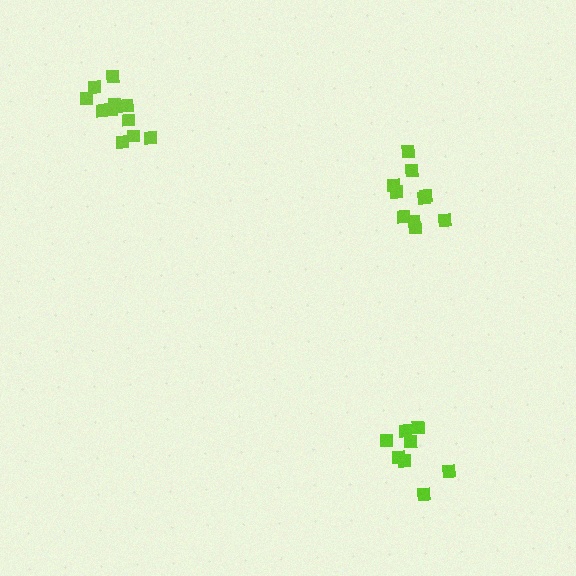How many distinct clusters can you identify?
There are 3 distinct clusters.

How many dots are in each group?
Group 1: 12 dots, Group 2: 8 dots, Group 3: 10 dots (30 total).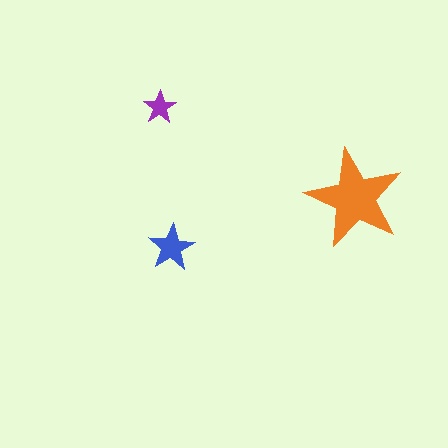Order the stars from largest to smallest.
the orange one, the blue one, the purple one.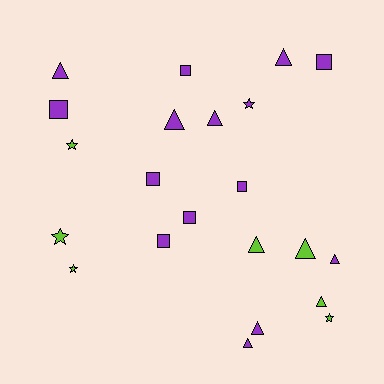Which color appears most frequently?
Purple, with 15 objects.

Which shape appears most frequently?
Triangle, with 10 objects.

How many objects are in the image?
There are 22 objects.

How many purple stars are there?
There is 1 purple star.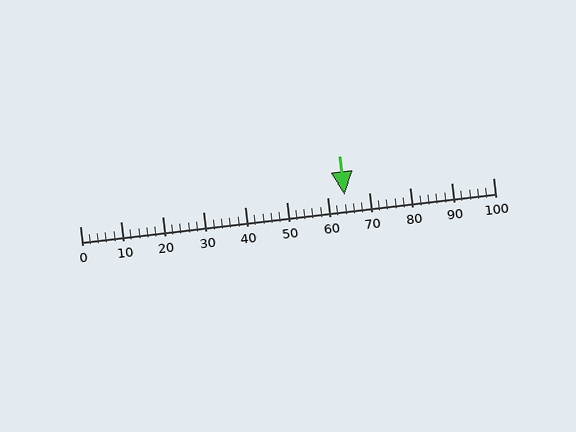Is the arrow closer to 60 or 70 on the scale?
The arrow is closer to 60.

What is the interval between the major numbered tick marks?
The major tick marks are spaced 10 units apart.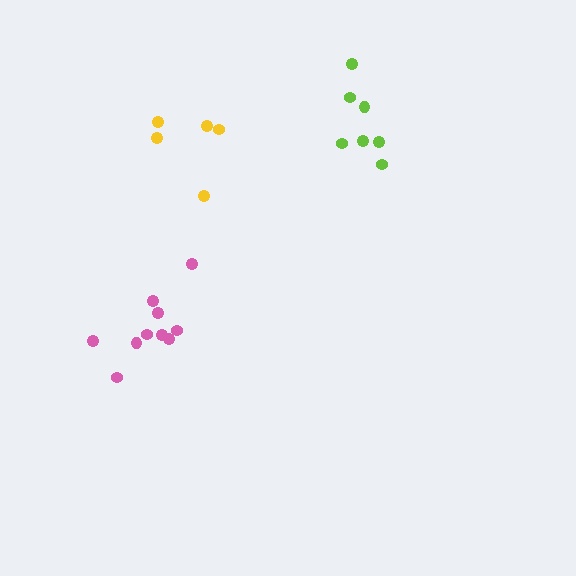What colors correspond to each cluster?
The clusters are colored: lime, yellow, pink.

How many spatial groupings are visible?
There are 3 spatial groupings.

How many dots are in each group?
Group 1: 7 dots, Group 2: 5 dots, Group 3: 10 dots (22 total).